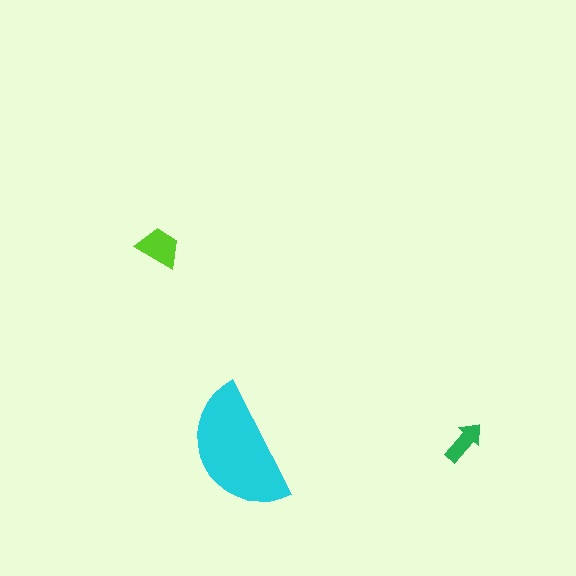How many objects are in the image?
There are 3 objects in the image.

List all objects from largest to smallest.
The cyan semicircle, the lime trapezoid, the green arrow.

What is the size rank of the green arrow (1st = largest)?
3rd.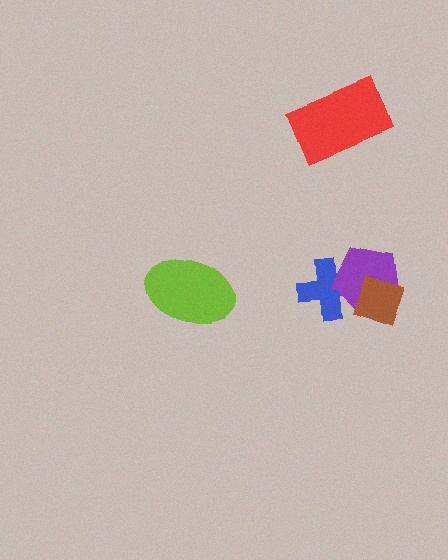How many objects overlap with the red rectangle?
0 objects overlap with the red rectangle.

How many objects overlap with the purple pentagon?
2 objects overlap with the purple pentagon.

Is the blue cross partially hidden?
Yes, it is partially covered by another shape.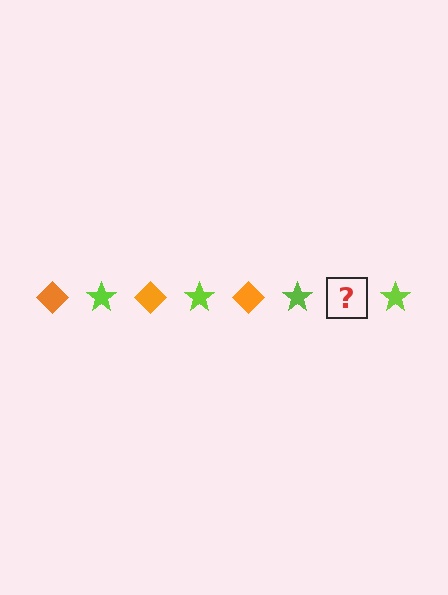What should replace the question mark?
The question mark should be replaced with an orange diamond.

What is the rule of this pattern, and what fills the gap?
The rule is that the pattern alternates between orange diamond and lime star. The gap should be filled with an orange diamond.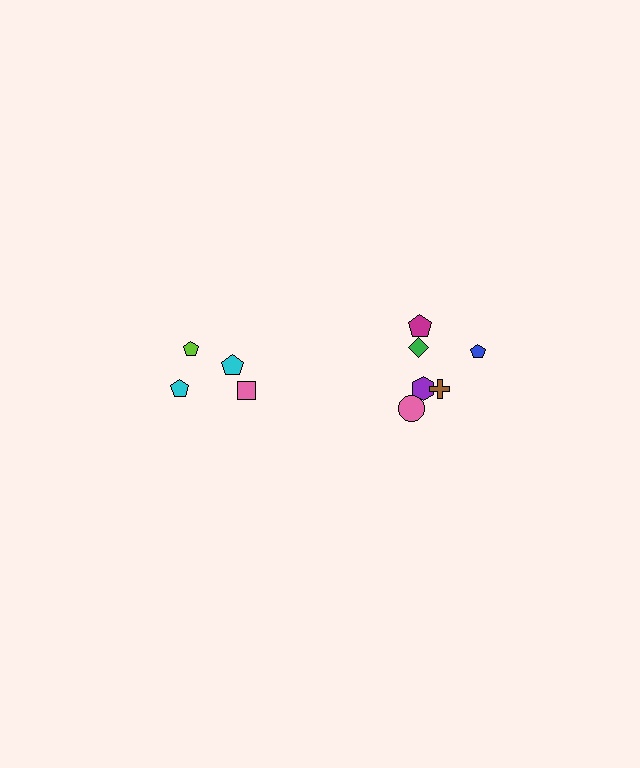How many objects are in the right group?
There are 6 objects.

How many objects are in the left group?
There are 4 objects.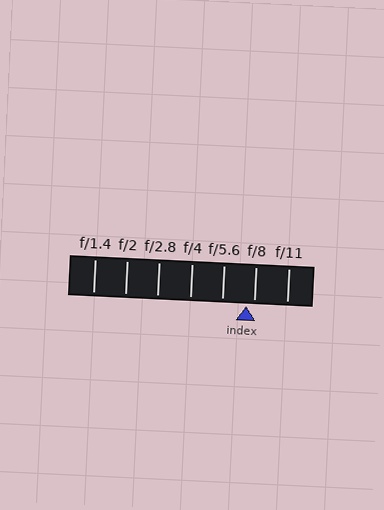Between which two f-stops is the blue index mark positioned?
The index mark is between f/5.6 and f/8.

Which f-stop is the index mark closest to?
The index mark is closest to f/8.